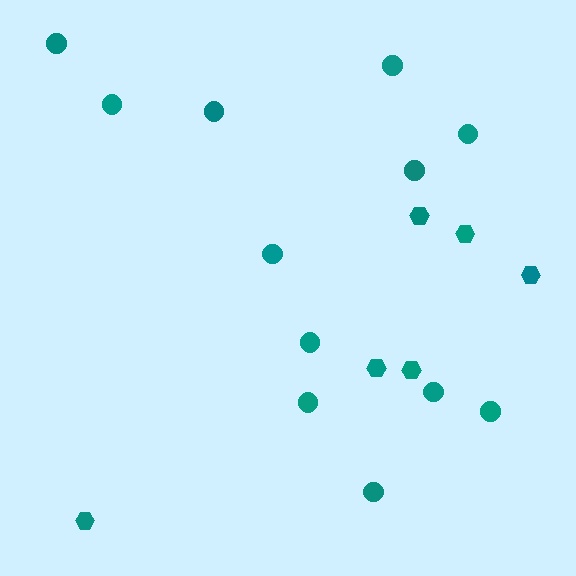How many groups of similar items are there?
There are 2 groups: one group of hexagons (6) and one group of circles (12).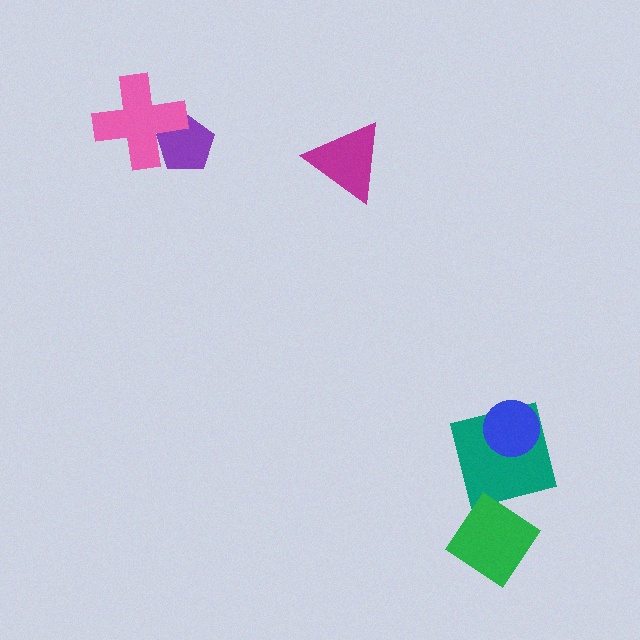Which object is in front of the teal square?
The blue circle is in front of the teal square.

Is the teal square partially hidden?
Yes, it is partially covered by another shape.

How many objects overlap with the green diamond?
0 objects overlap with the green diamond.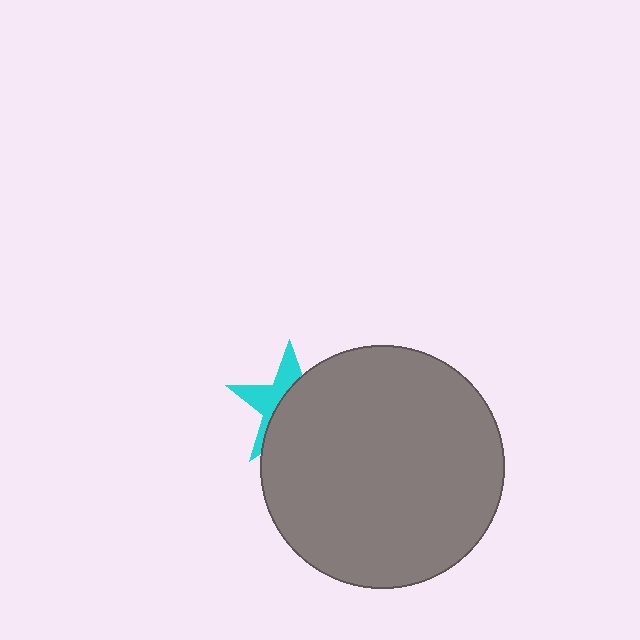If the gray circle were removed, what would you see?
You would see the complete cyan star.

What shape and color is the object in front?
The object in front is a gray circle.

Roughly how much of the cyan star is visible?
A small part of it is visible (roughly 39%).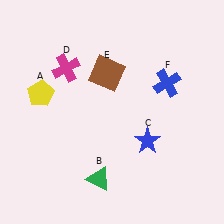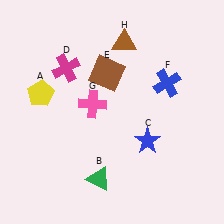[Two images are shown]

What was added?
A pink cross (G), a brown triangle (H) were added in Image 2.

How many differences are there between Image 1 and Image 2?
There are 2 differences between the two images.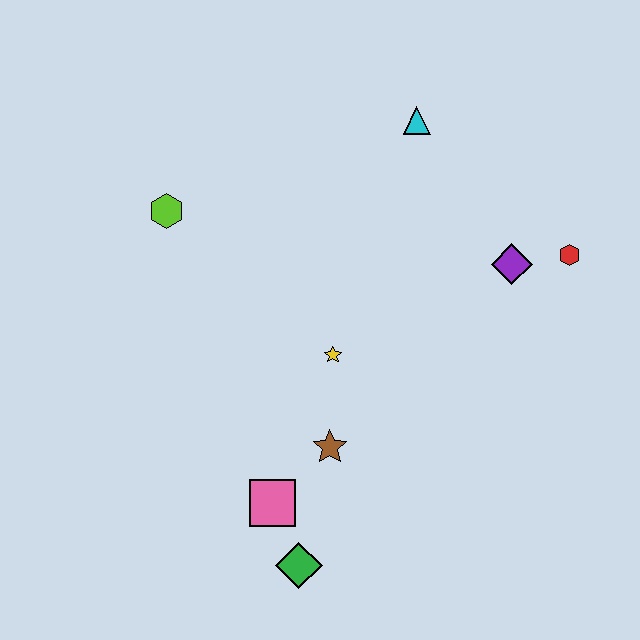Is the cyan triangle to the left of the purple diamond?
Yes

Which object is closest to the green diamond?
The pink square is closest to the green diamond.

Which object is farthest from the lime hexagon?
The red hexagon is farthest from the lime hexagon.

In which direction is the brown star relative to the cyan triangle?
The brown star is below the cyan triangle.